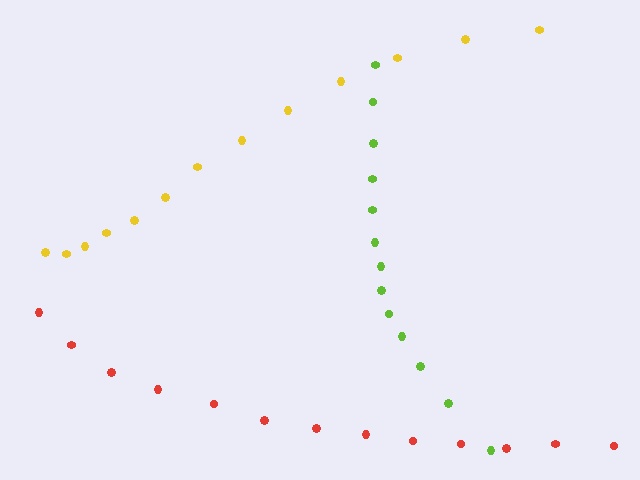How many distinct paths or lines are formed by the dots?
There are 3 distinct paths.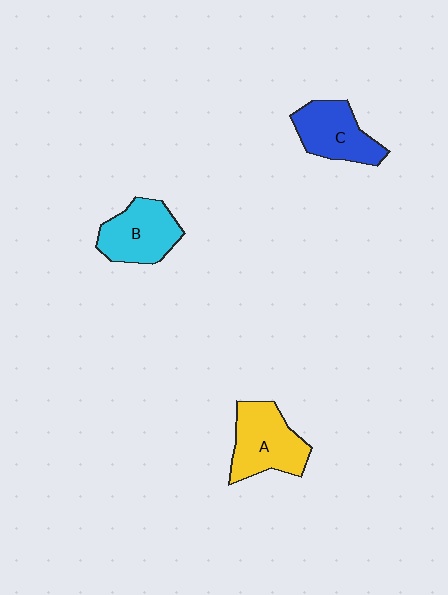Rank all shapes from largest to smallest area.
From largest to smallest: A (yellow), B (cyan), C (blue).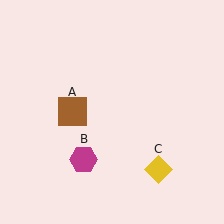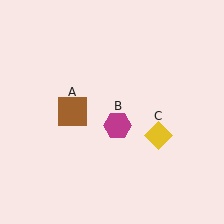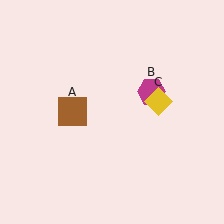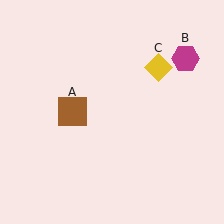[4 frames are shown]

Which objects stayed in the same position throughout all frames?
Brown square (object A) remained stationary.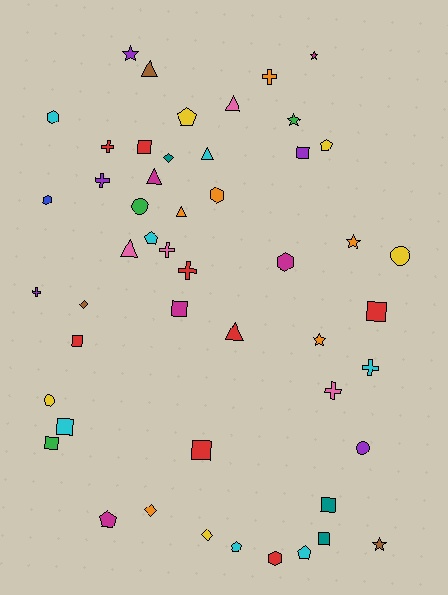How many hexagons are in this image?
There are 5 hexagons.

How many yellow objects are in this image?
There are 5 yellow objects.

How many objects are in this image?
There are 50 objects.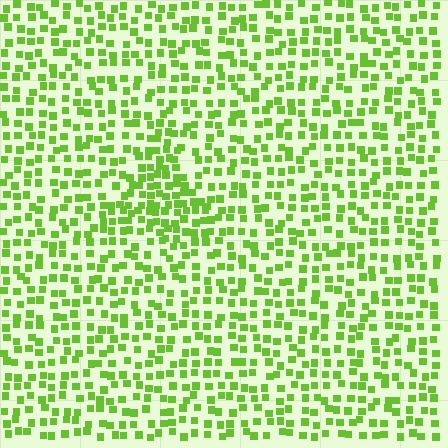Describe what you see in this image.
The image contains small lime elements arranged at two different densities. A triangle-shaped region is visible where the elements are more densely packed than the surrounding area.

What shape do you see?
I see a triangle.